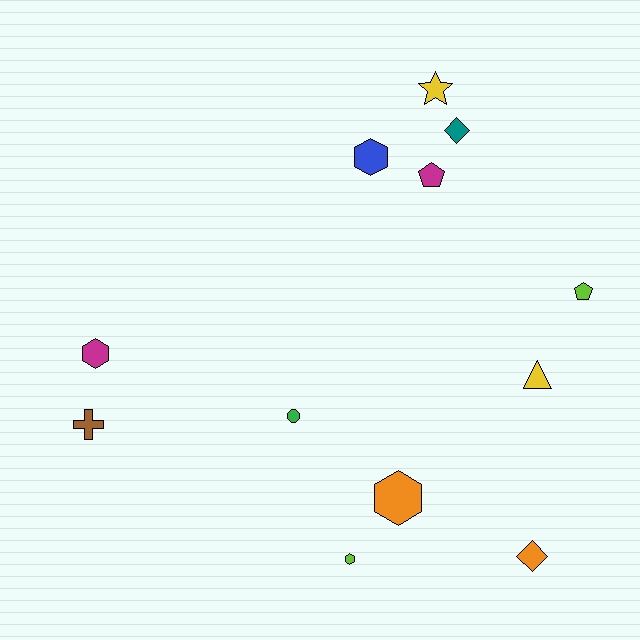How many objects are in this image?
There are 12 objects.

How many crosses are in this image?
There is 1 cross.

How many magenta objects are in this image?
There are 2 magenta objects.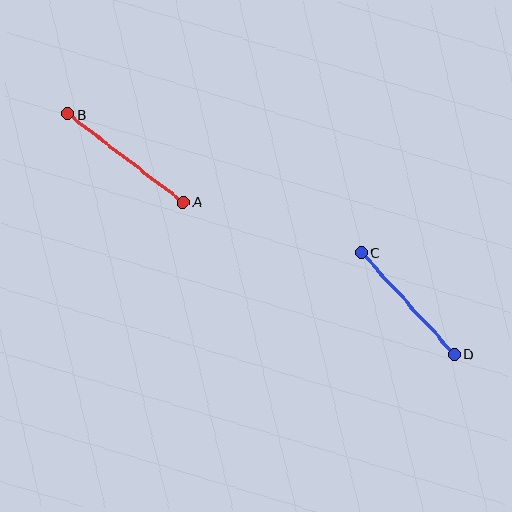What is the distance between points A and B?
The distance is approximately 145 pixels.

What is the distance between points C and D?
The distance is approximately 138 pixels.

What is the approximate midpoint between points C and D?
The midpoint is at approximately (408, 303) pixels.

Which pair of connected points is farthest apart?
Points A and B are farthest apart.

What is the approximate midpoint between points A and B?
The midpoint is at approximately (126, 158) pixels.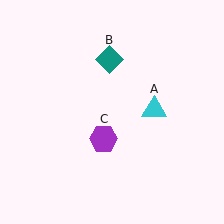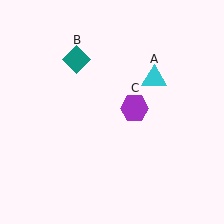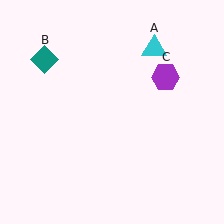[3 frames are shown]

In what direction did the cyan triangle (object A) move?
The cyan triangle (object A) moved up.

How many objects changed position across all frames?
3 objects changed position: cyan triangle (object A), teal diamond (object B), purple hexagon (object C).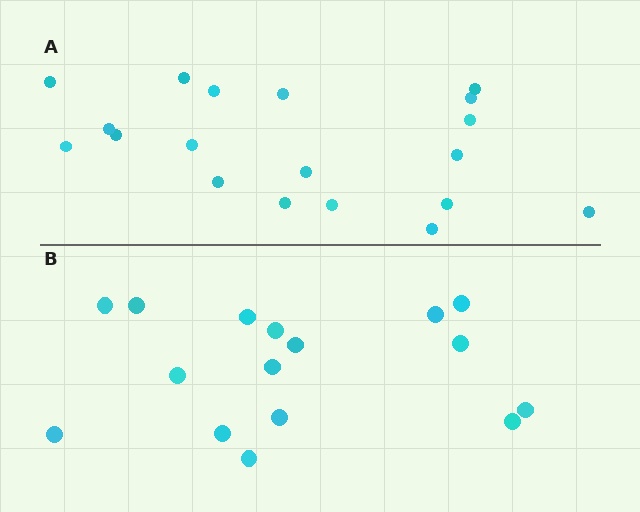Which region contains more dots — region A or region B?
Region A (the top region) has more dots.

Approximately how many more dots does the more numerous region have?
Region A has just a few more — roughly 2 or 3 more dots than region B.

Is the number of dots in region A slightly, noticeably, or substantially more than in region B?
Region A has only slightly more — the two regions are fairly close. The ratio is roughly 1.2 to 1.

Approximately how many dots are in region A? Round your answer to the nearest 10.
About 20 dots. (The exact count is 19, which rounds to 20.)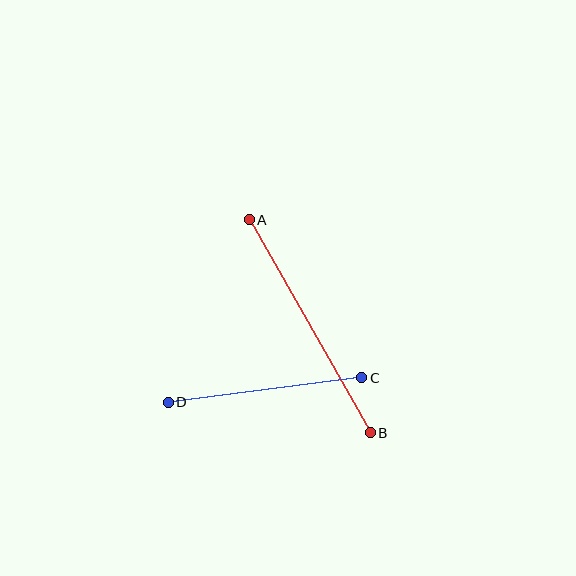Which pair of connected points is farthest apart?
Points A and B are farthest apart.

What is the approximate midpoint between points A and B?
The midpoint is at approximately (310, 326) pixels.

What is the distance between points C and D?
The distance is approximately 195 pixels.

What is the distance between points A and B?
The distance is approximately 245 pixels.